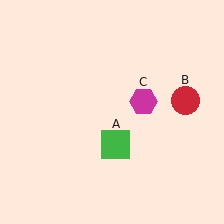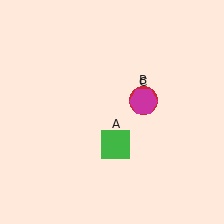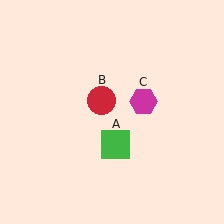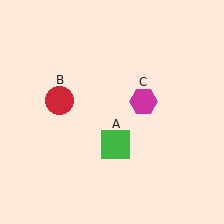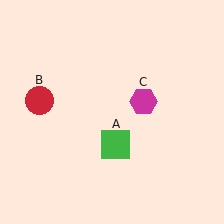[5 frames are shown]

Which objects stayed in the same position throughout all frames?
Green square (object A) and magenta hexagon (object C) remained stationary.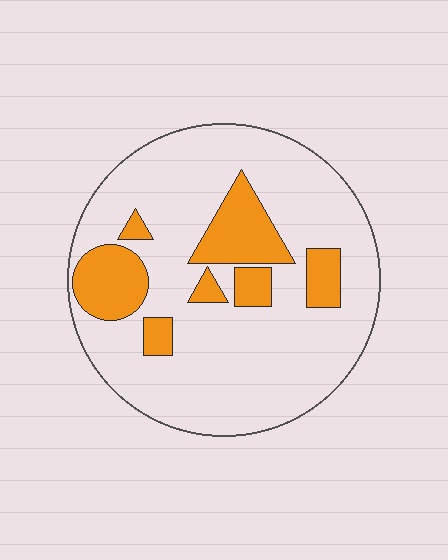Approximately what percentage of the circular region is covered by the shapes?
Approximately 20%.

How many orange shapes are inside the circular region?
7.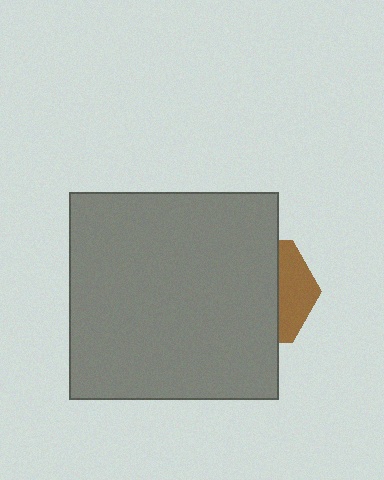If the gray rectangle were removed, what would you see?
You would see the complete brown hexagon.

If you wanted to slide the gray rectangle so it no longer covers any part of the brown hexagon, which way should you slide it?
Slide it left — that is the most direct way to separate the two shapes.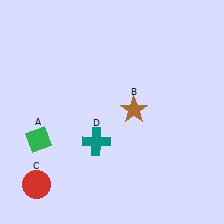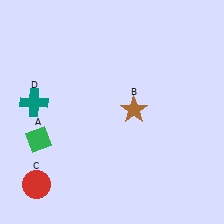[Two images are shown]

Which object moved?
The teal cross (D) moved left.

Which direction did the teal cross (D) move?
The teal cross (D) moved left.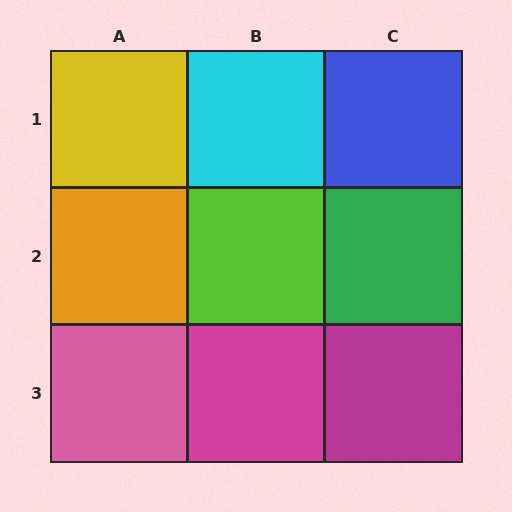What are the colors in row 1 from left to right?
Yellow, cyan, blue.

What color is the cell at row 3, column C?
Magenta.